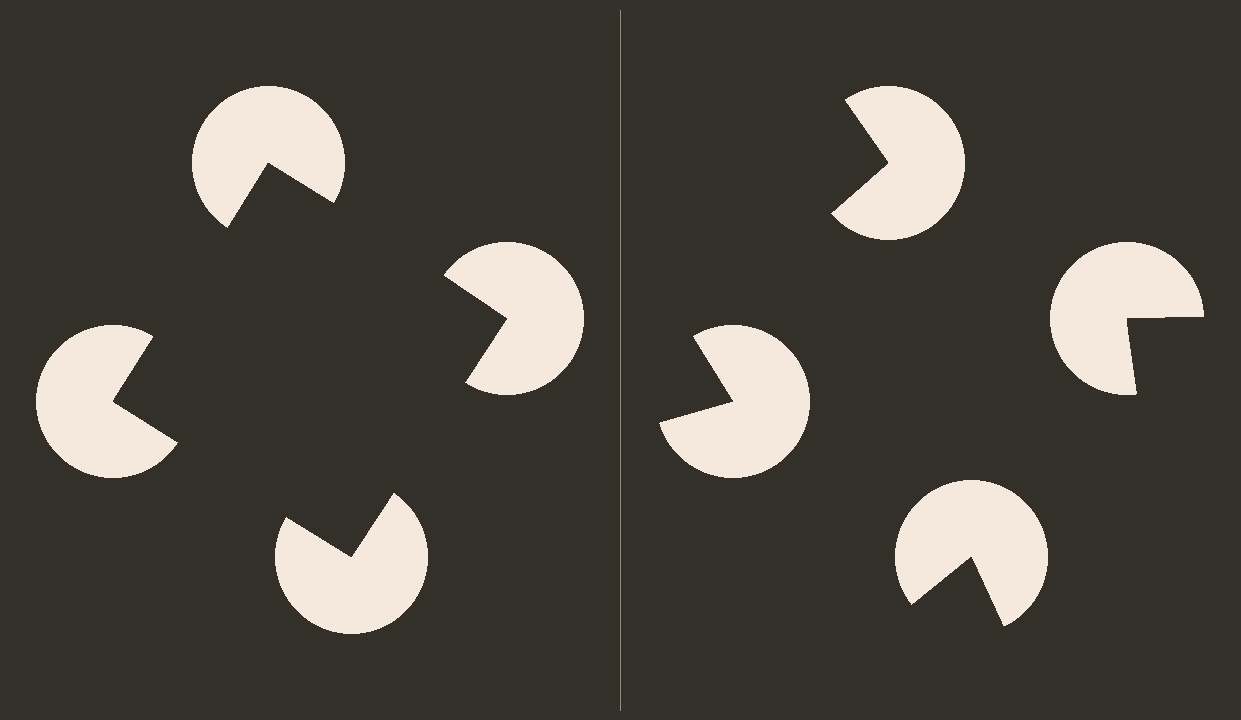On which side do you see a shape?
An illusory square appears on the left side. On the right side the wedge cuts are rotated, so no coherent shape forms.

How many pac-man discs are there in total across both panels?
8 — 4 on each side.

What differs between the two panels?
The pac-man discs are positioned identically on both sides; only the wedge orientations differ. On the left they align to a square; on the right they are misaligned.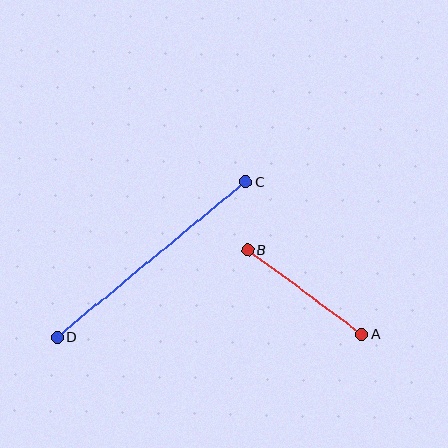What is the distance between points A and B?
The distance is approximately 142 pixels.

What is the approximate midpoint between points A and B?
The midpoint is at approximately (305, 292) pixels.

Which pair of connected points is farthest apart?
Points C and D are farthest apart.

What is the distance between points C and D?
The distance is approximately 244 pixels.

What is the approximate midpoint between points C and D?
The midpoint is at approximately (151, 259) pixels.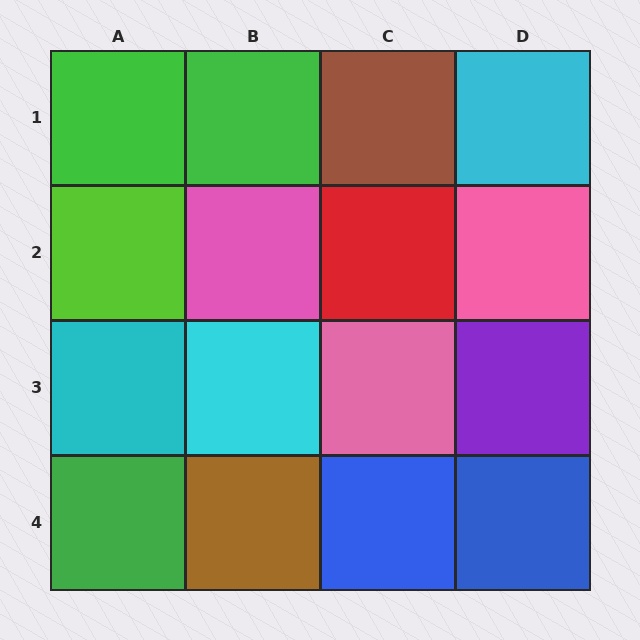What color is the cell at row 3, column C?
Pink.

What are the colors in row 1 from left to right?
Green, green, brown, cyan.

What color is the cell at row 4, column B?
Brown.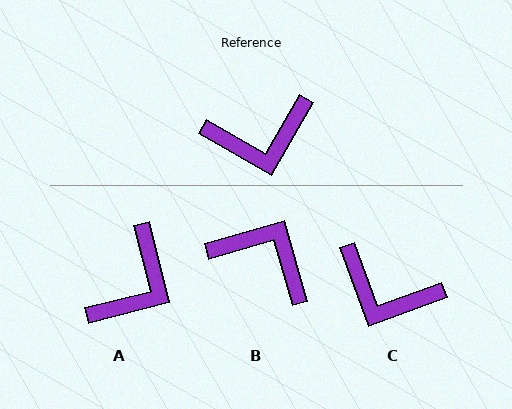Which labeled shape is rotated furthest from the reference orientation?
B, about 136 degrees away.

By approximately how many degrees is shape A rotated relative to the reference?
Approximately 44 degrees counter-clockwise.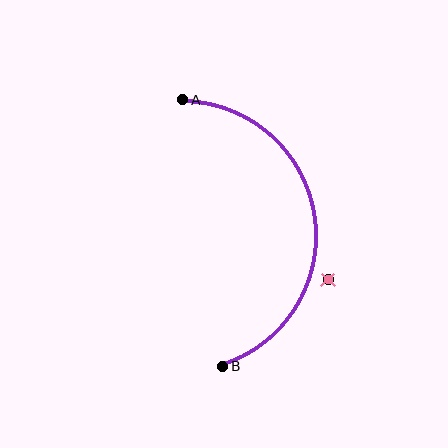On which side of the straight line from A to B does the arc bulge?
The arc bulges to the right of the straight line connecting A and B.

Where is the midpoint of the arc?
The arc midpoint is the point on the curve farthest from the straight line joining A and B. It sits to the right of that line.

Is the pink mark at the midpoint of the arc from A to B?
No — the pink mark does not lie on the arc at all. It sits slightly outside the curve.